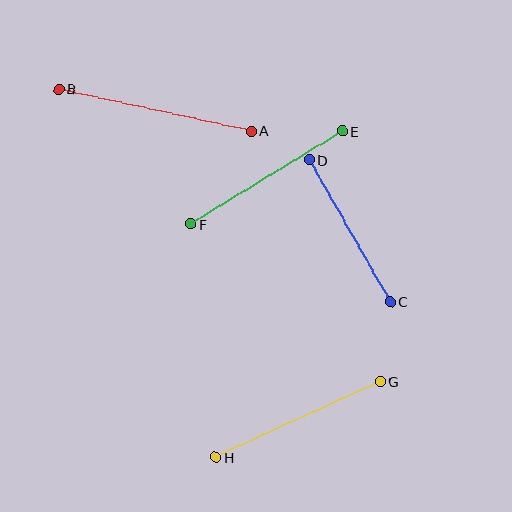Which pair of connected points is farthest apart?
Points A and B are farthest apart.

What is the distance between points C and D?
The distance is approximately 163 pixels.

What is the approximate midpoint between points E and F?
The midpoint is at approximately (267, 178) pixels.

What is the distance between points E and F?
The distance is approximately 177 pixels.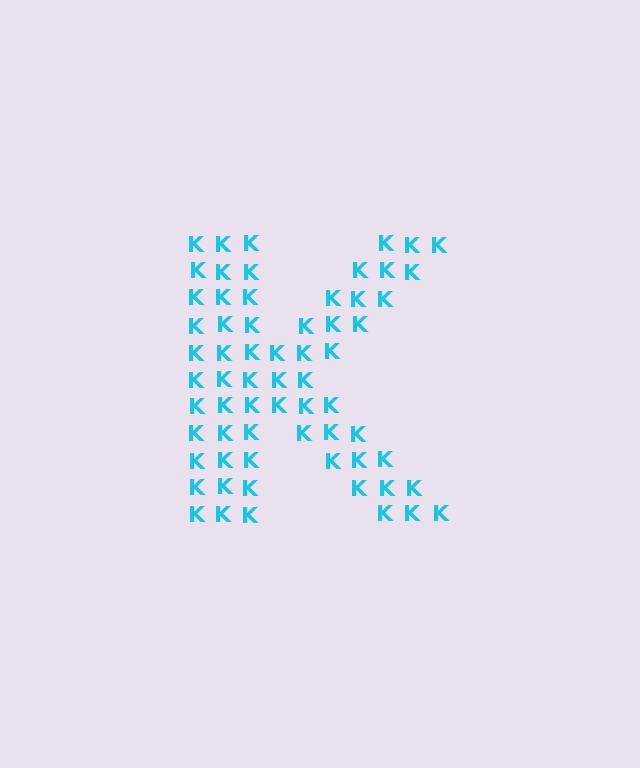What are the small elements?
The small elements are letter K's.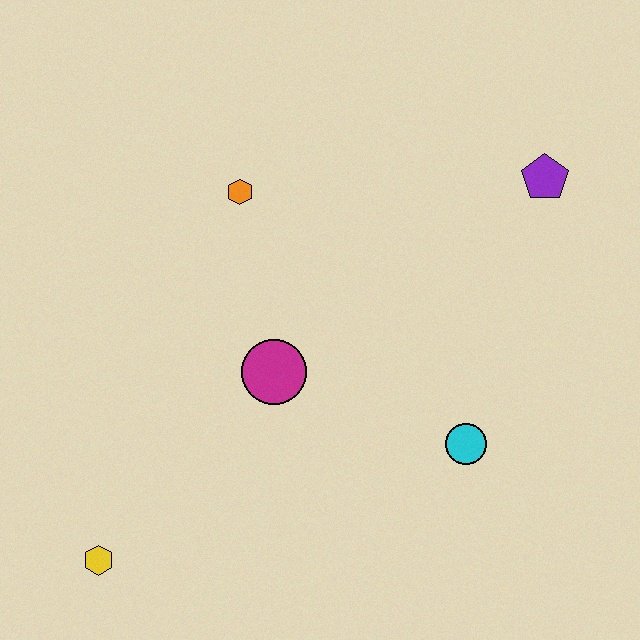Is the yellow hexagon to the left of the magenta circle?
Yes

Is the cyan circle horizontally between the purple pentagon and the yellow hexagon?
Yes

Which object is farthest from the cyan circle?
The yellow hexagon is farthest from the cyan circle.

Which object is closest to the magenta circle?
The orange hexagon is closest to the magenta circle.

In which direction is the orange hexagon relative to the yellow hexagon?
The orange hexagon is above the yellow hexagon.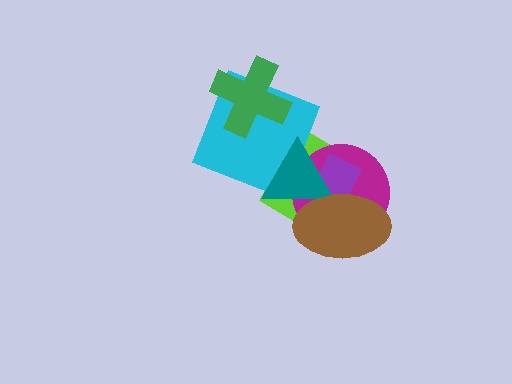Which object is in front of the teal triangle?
The brown ellipse is in front of the teal triangle.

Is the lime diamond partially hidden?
Yes, it is partially covered by another shape.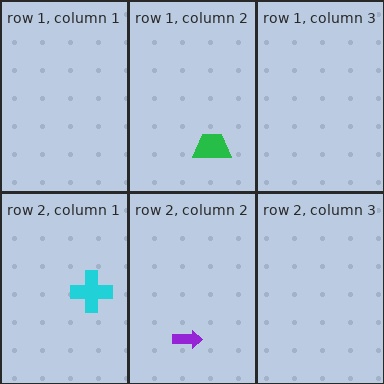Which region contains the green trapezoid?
The row 1, column 2 region.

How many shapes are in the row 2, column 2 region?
1.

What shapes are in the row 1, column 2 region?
The green trapezoid.